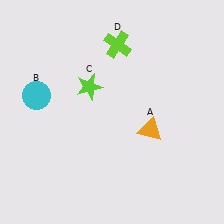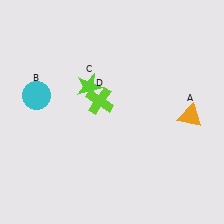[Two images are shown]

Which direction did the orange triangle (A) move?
The orange triangle (A) moved right.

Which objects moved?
The objects that moved are: the orange triangle (A), the lime cross (D).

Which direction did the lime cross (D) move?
The lime cross (D) moved down.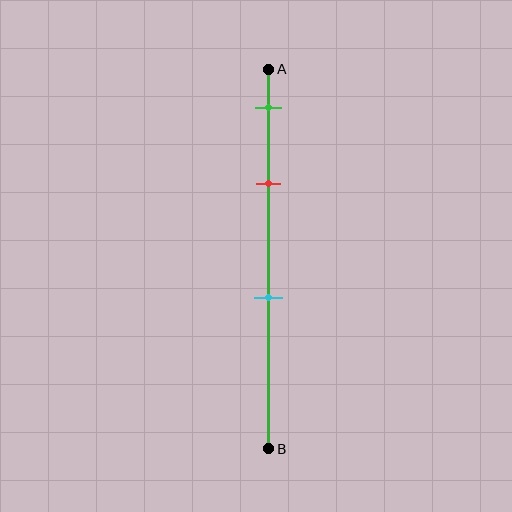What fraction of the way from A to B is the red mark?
The red mark is approximately 30% (0.3) of the way from A to B.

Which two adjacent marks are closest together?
The green and red marks are the closest adjacent pair.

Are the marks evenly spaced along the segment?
No, the marks are not evenly spaced.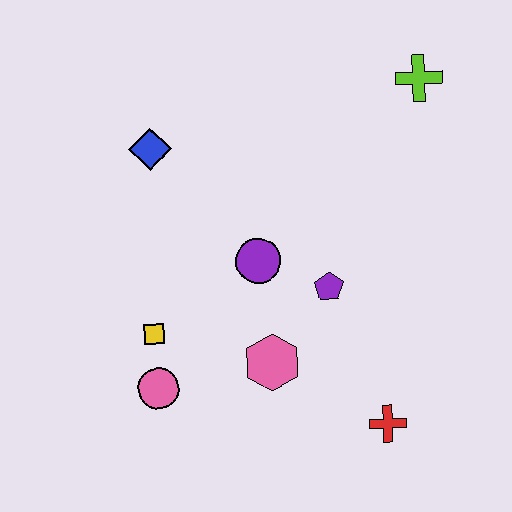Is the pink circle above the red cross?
Yes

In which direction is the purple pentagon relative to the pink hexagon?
The purple pentagon is above the pink hexagon.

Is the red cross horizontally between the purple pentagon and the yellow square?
No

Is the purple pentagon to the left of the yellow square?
No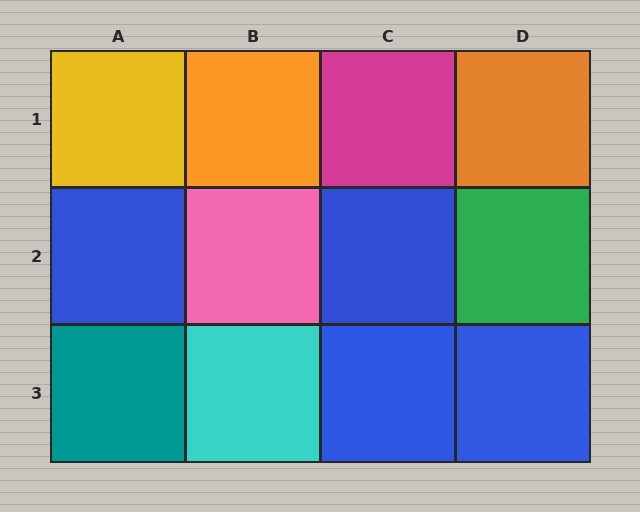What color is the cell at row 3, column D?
Blue.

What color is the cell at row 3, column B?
Cyan.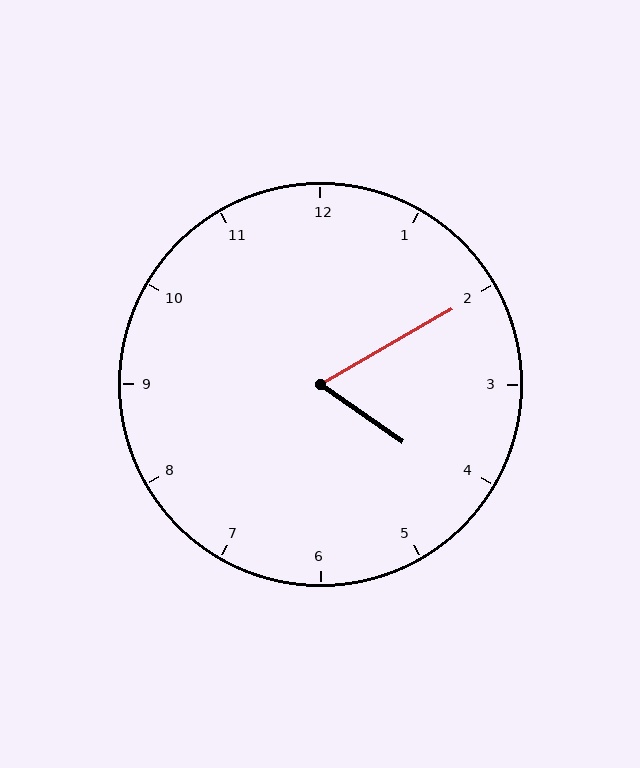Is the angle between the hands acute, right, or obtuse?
It is acute.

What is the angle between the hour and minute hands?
Approximately 65 degrees.